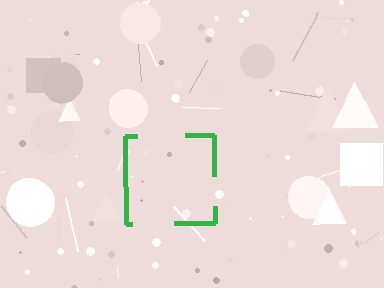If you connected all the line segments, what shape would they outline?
They would outline a square.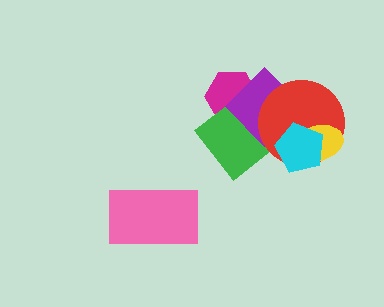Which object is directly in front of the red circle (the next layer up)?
The yellow ellipse is directly in front of the red circle.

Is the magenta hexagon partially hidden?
Yes, it is partially covered by another shape.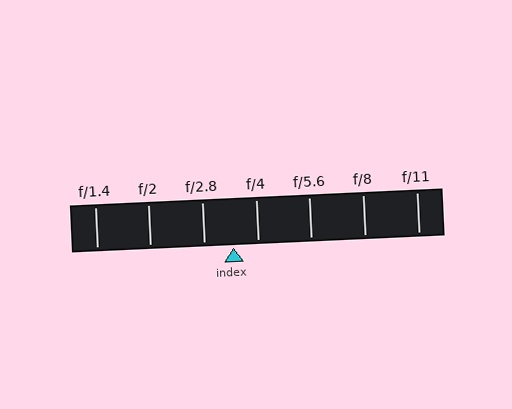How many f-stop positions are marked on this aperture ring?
There are 7 f-stop positions marked.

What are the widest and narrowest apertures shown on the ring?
The widest aperture shown is f/1.4 and the narrowest is f/11.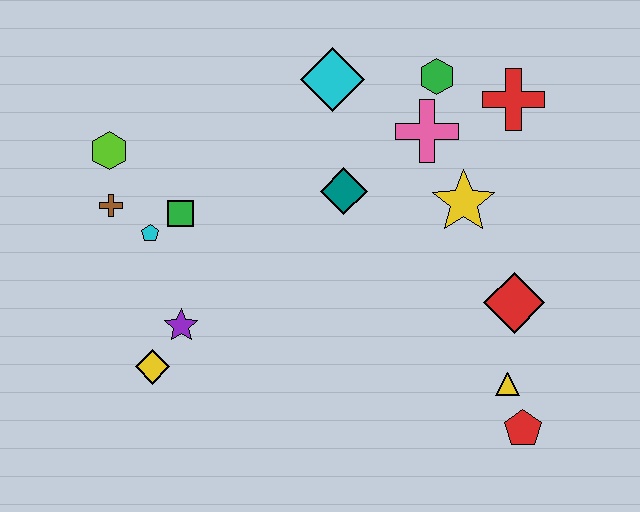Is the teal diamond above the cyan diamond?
No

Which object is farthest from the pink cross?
The yellow diamond is farthest from the pink cross.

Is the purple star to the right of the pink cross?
No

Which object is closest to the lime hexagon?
The brown cross is closest to the lime hexagon.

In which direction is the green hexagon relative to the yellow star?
The green hexagon is above the yellow star.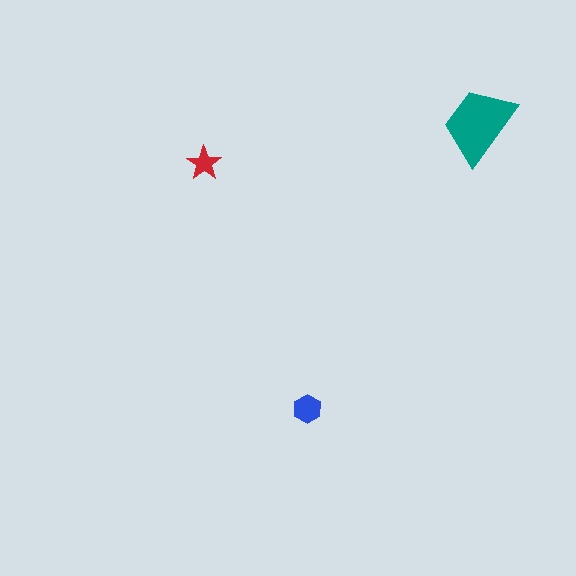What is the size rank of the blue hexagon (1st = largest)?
2nd.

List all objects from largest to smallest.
The teal trapezoid, the blue hexagon, the red star.